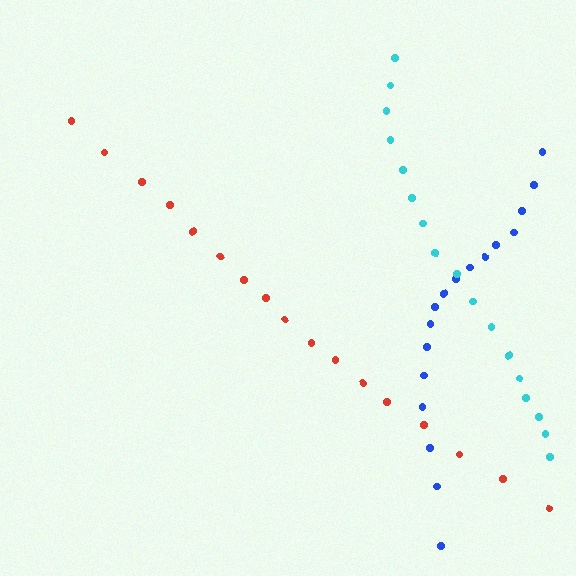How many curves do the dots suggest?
There are 3 distinct paths.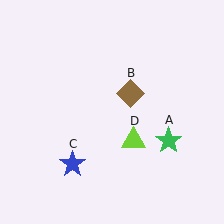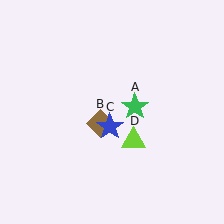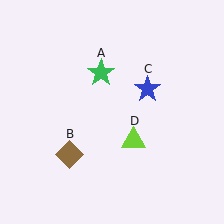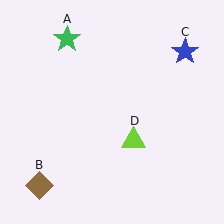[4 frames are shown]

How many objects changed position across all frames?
3 objects changed position: green star (object A), brown diamond (object B), blue star (object C).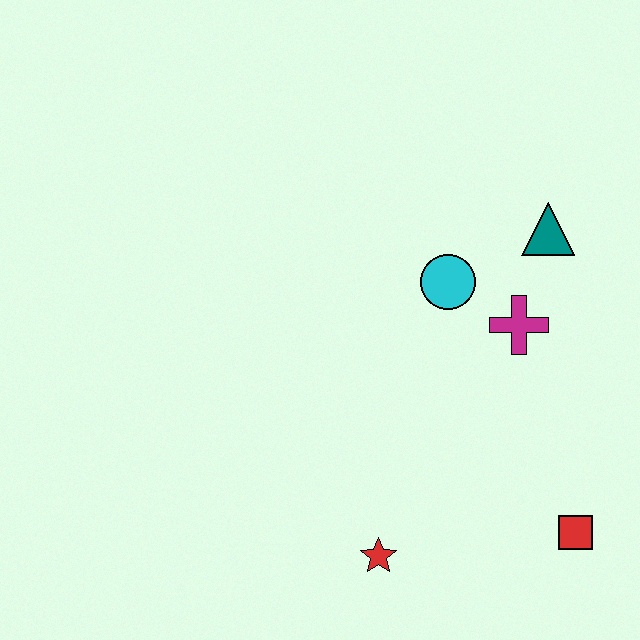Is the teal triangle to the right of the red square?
No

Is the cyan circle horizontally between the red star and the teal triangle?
Yes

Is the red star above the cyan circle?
No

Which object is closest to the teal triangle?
The magenta cross is closest to the teal triangle.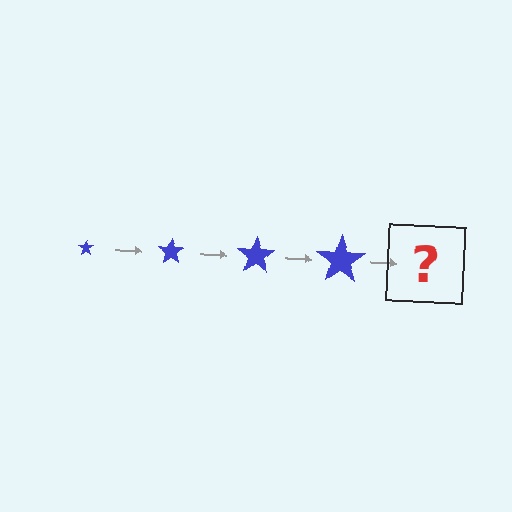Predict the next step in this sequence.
The next step is a blue star, larger than the previous one.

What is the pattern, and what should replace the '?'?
The pattern is that the star gets progressively larger each step. The '?' should be a blue star, larger than the previous one.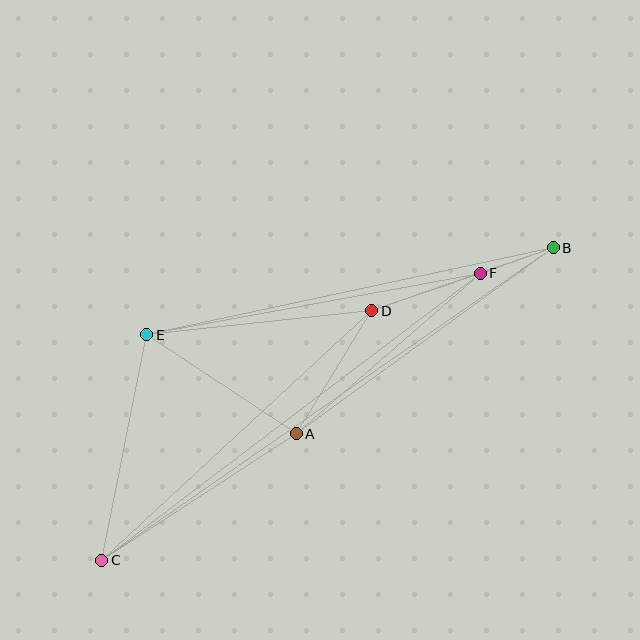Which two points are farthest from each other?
Points B and C are farthest from each other.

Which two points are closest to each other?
Points B and F are closest to each other.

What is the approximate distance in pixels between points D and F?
The distance between D and F is approximately 115 pixels.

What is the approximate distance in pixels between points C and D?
The distance between C and D is approximately 368 pixels.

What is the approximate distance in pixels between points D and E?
The distance between D and E is approximately 226 pixels.